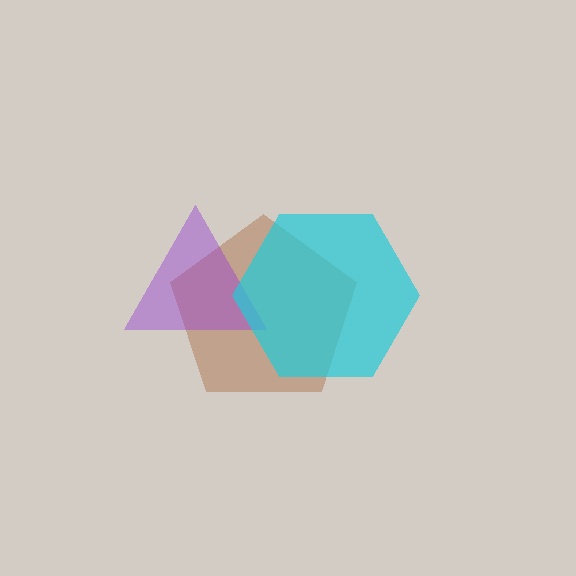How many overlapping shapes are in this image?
There are 3 overlapping shapes in the image.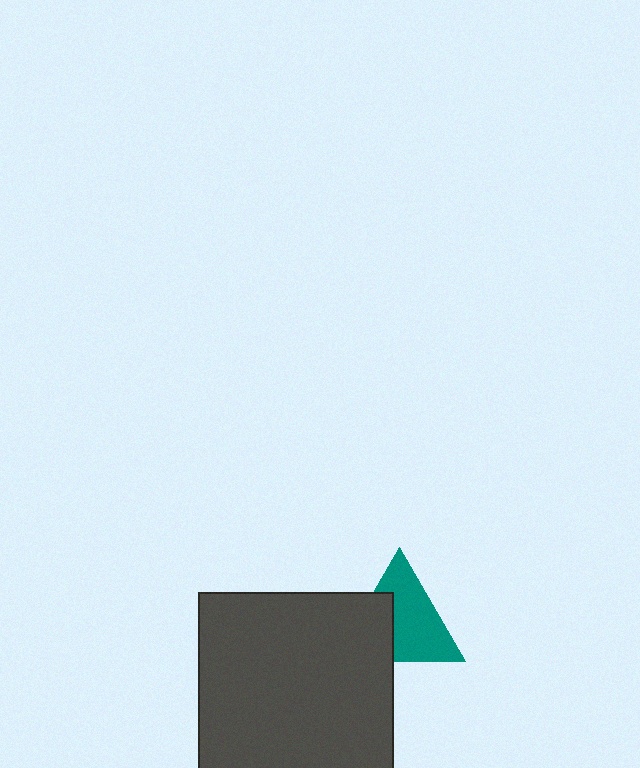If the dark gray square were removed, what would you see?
You would see the complete teal triangle.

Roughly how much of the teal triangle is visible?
About half of it is visible (roughly 63%).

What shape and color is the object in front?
The object in front is a dark gray square.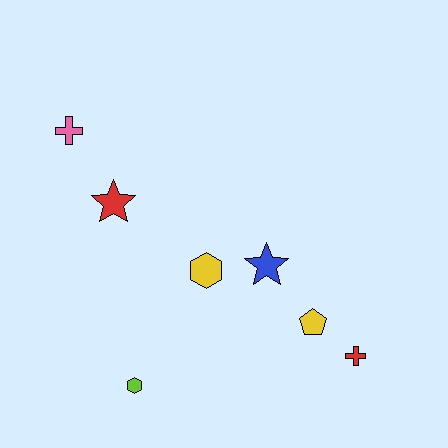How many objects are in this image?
There are 7 objects.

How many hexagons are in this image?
There are 2 hexagons.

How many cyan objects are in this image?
There are no cyan objects.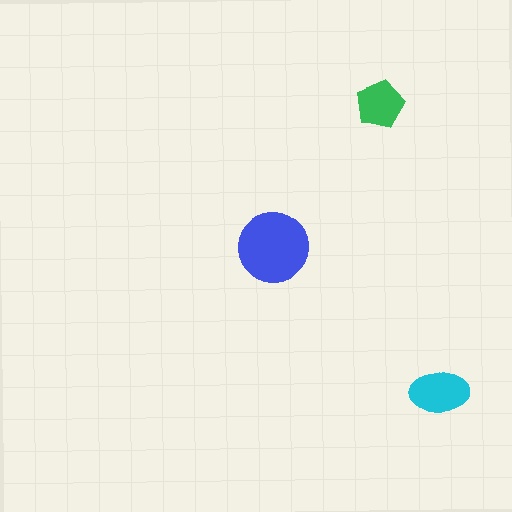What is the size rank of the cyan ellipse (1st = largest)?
2nd.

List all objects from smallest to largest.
The green pentagon, the cyan ellipse, the blue circle.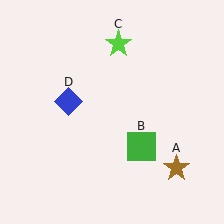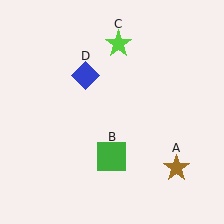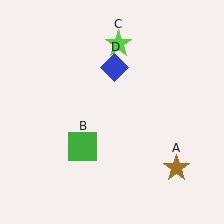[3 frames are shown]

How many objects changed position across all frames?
2 objects changed position: green square (object B), blue diamond (object D).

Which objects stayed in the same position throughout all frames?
Brown star (object A) and lime star (object C) remained stationary.